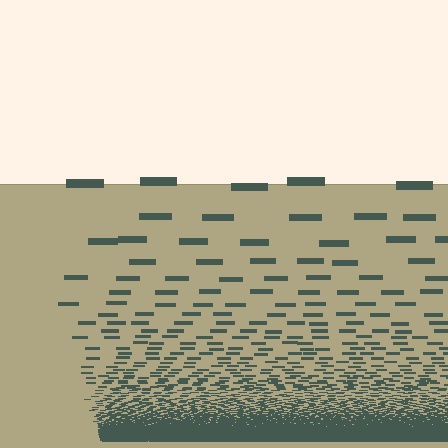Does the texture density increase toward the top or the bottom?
Density increases toward the bottom.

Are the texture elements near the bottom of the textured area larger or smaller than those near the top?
Smaller. The gradient is inverted — elements near the bottom are smaller and denser.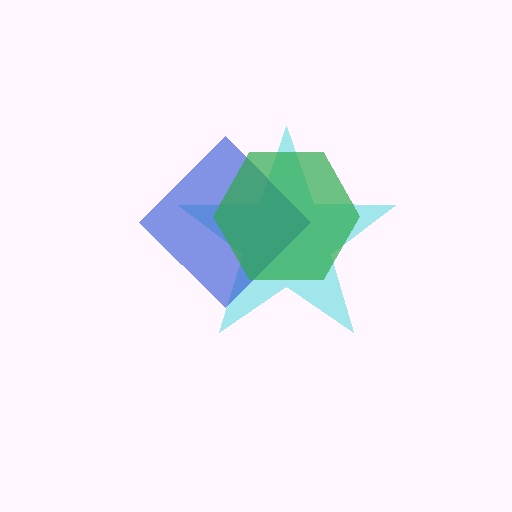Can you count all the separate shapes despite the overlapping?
Yes, there are 3 separate shapes.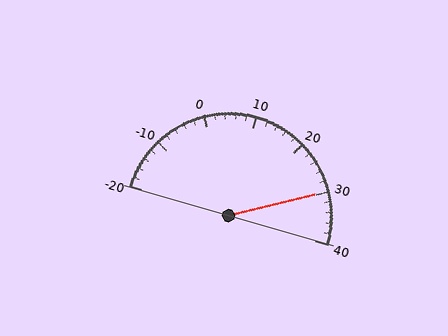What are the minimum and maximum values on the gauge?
The gauge ranges from -20 to 40.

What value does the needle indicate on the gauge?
The needle indicates approximately 30.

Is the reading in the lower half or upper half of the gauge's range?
The reading is in the upper half of the range (-20 to 40).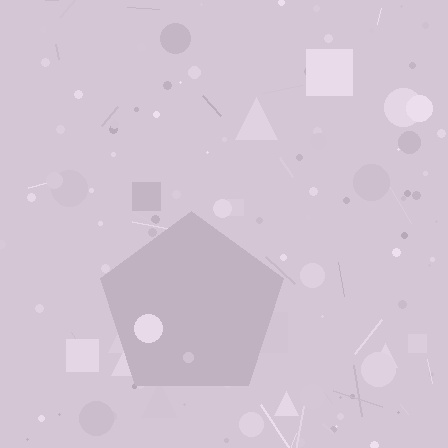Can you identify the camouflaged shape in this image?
The camouflaged shape is a pentagon.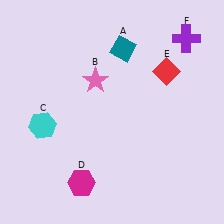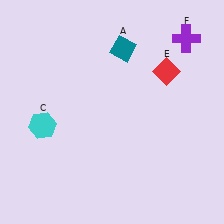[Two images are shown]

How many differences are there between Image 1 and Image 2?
There are 2 differences between the two images.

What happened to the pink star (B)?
The pink star (B) was removed in Image 2. It was in the top-left area of Image 1.